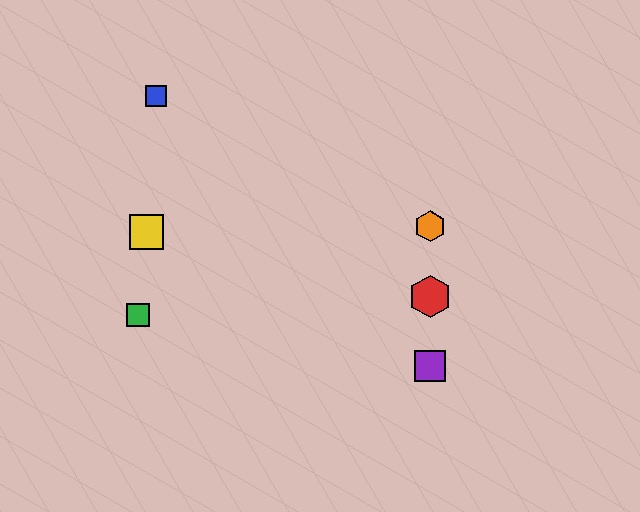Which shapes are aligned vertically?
The red hexagon, the purple square, the orange hexagon are aligned vertically.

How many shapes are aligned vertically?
3 shapes (the red hexagon, the purple square, the orange hexagon) are aligned vertically.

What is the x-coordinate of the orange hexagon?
The orange hexagon is at x≈430.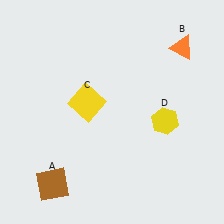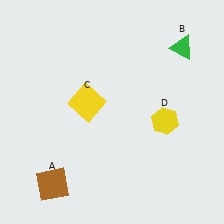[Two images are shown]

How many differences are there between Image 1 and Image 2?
There is 1 difference between the two images.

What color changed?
The triangle (B) changed from orange in Image 1 to green in Image 2.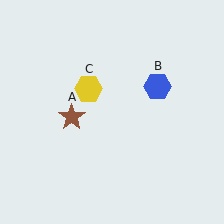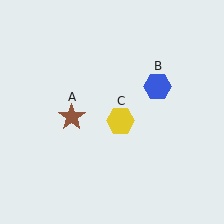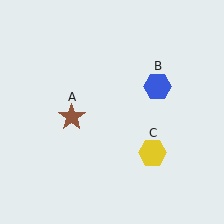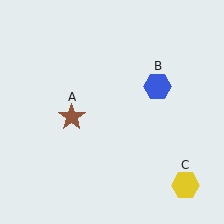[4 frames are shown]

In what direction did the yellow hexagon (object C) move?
The yellow hexagon (object C) moved down and to the right.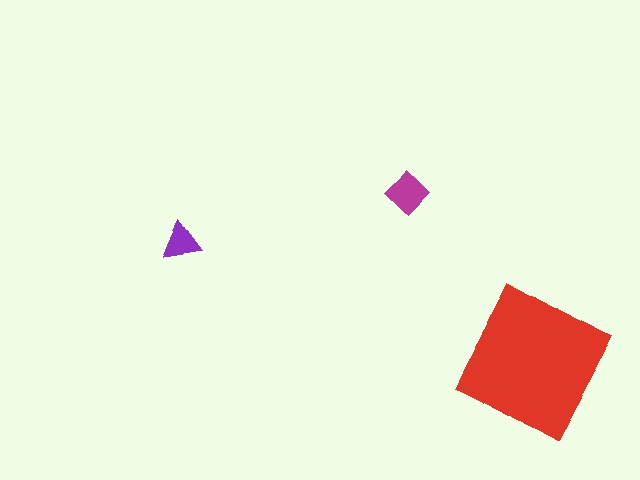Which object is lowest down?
The red square is bottommost.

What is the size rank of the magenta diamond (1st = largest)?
2nd.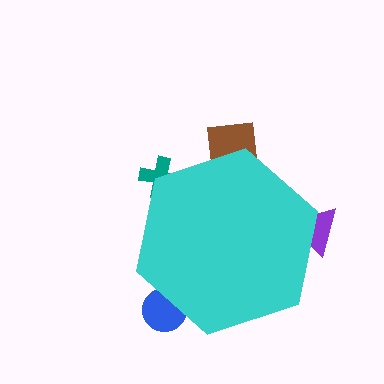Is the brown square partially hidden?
Yes, the brown square is partially hidden behind the cyan hexagon.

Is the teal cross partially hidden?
Yes, the teal cross is partially hidden behind the cyan hexagon.